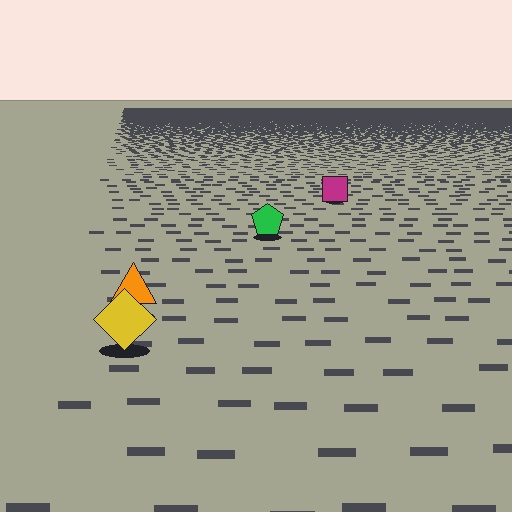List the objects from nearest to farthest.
From nearest to farthest: the yellow diamond, the orange triangle, the green pentagon, the magenta square.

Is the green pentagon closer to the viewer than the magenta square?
Yes. The green pentagon is closer — you can tell from the texture gradient: the ground texture is coarser near it.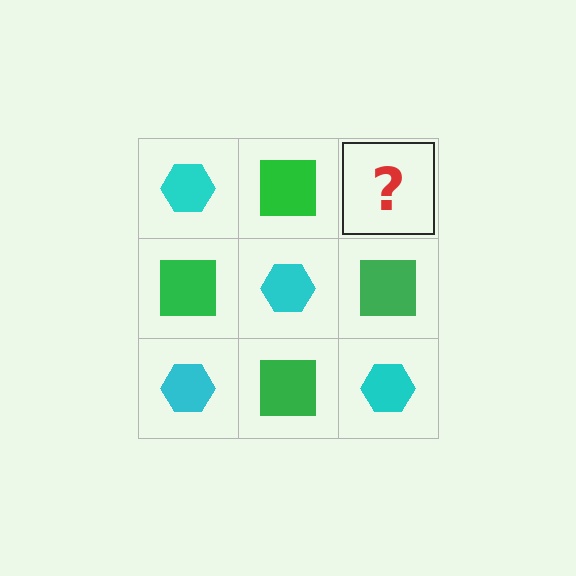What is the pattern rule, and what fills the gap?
The rule is that it alternates cyan hexagon and green square in a checkerboard pattern. The gap should be filled with a cyan hexagon.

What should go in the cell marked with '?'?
The missing cell should contain a cyan hexagon.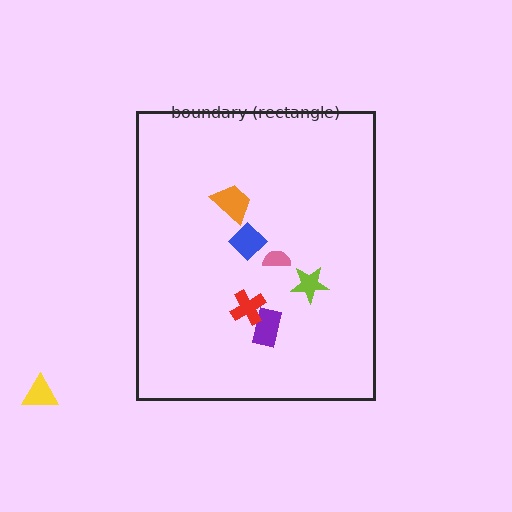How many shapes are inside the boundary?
6 inside, 1 outside.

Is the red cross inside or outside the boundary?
Inside.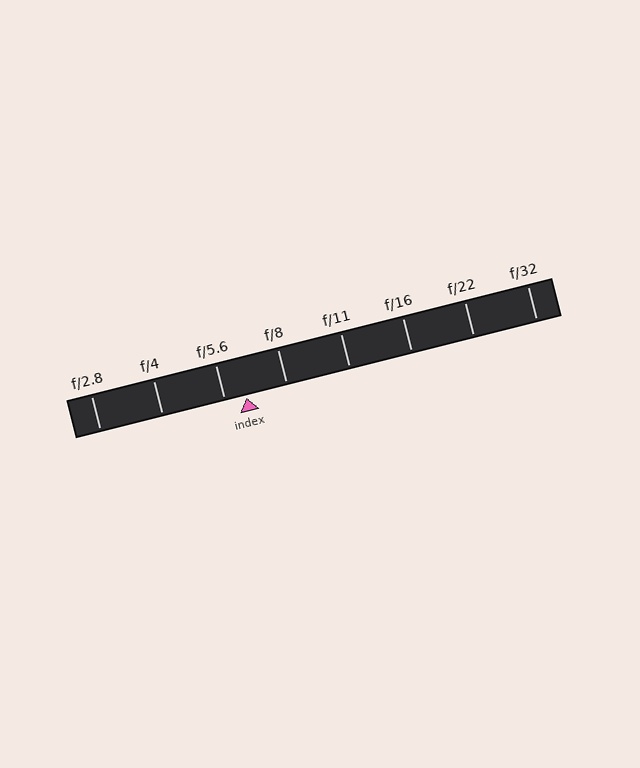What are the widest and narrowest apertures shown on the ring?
The widest aperture shown is f/2.8 and the narrowest is f/32.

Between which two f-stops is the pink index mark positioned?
The index mark is between f/5.6 and f/8.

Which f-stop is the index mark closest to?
The index mark is closest to f/5.6.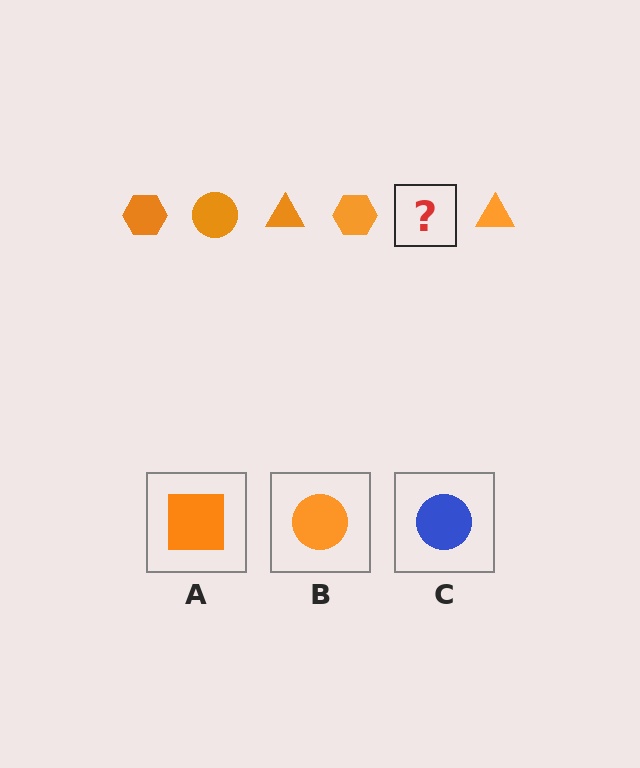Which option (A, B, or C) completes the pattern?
B.